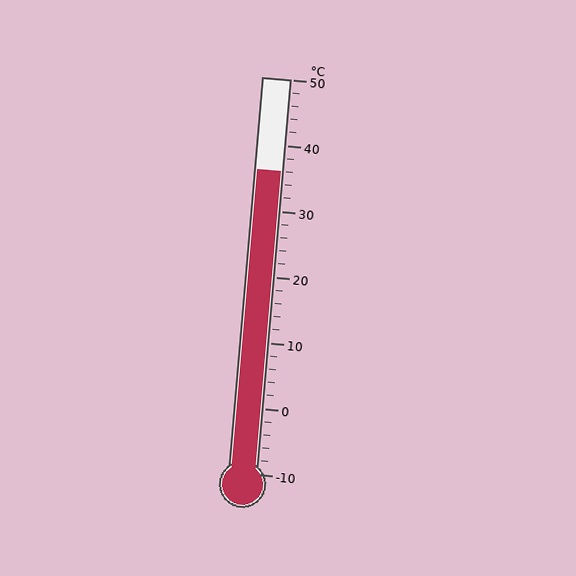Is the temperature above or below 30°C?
The temperature is above 30°C.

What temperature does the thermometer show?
The thermometer shows approximately 36°C.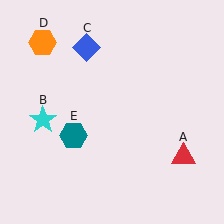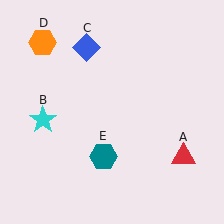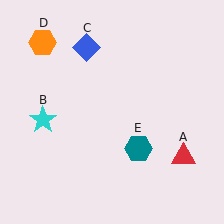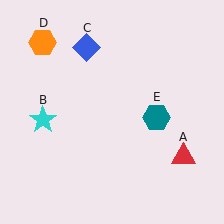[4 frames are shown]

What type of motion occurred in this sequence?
The teal hexagon (object E) rotated counterclockwise around the center of the scene.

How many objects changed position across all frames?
1 object changed position: teal hexagon (object E).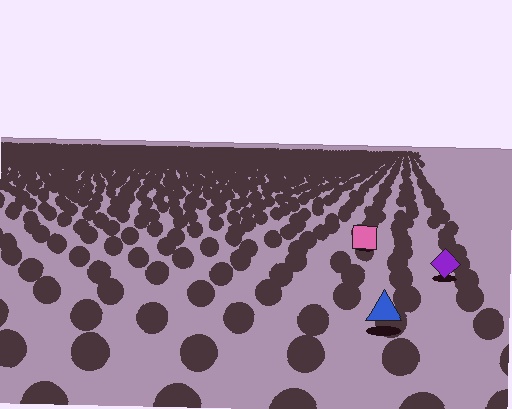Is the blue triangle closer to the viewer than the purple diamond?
Yes. The blue triangle is closer — you can tell from the texture gradient: the ground texture is coarser near it.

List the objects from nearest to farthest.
From nearest to farthest: the blue triangle, the purple diamond, the pink square.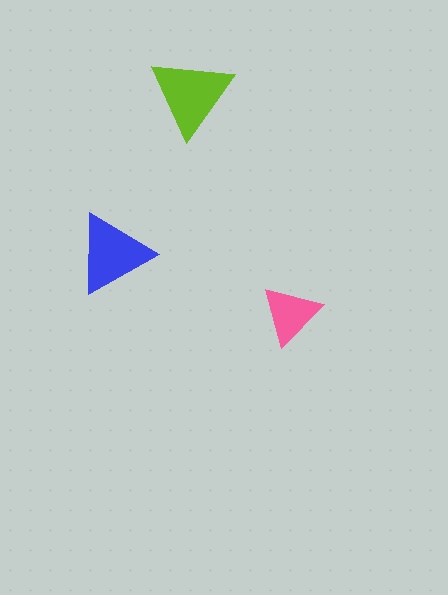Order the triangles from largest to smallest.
the lime one, the blue one, the pink one.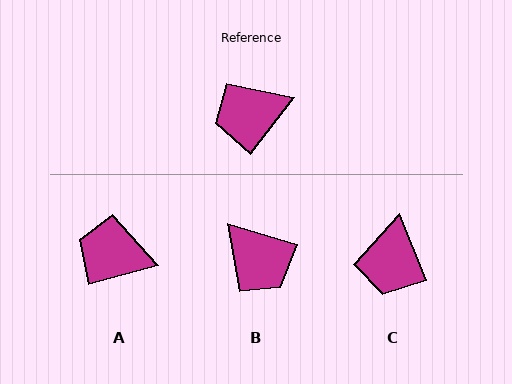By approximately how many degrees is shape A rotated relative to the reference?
Approximately 38 degrees clockwise.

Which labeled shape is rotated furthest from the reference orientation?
B, about 111 degrees away.